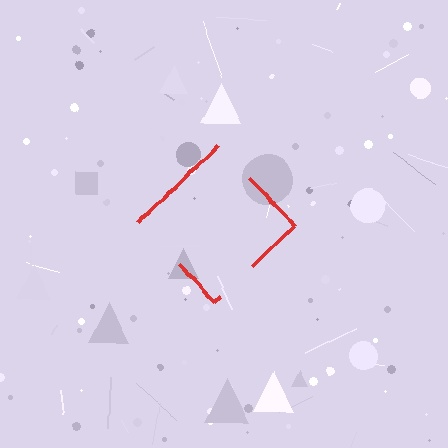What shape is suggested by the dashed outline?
The dashed outline suggests a diamond.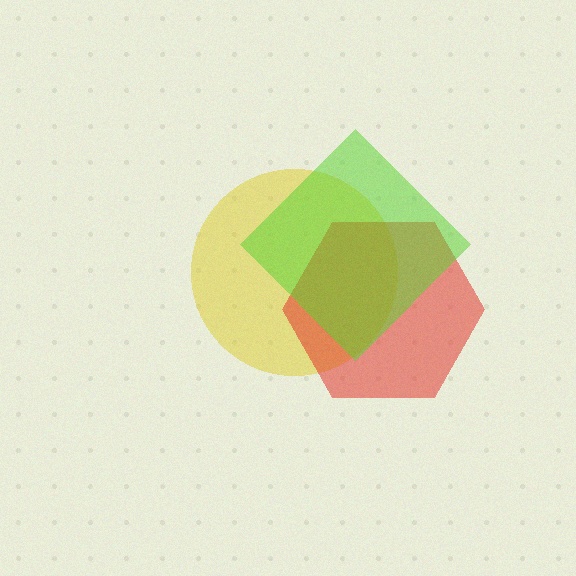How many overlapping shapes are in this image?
There are 3 overlapping shapes in the image.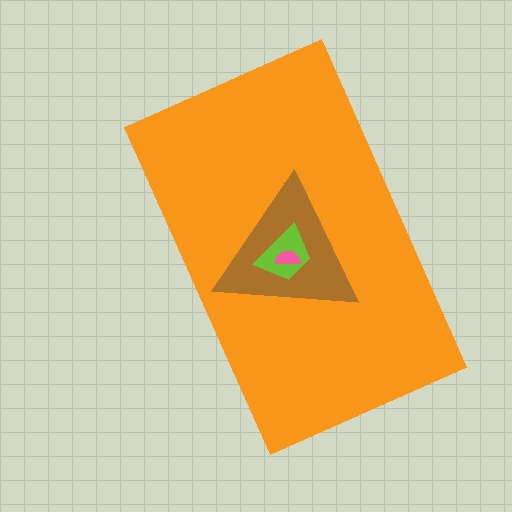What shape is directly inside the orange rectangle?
The brown triangle.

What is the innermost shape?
The pink semicircle.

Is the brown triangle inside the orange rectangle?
Yes.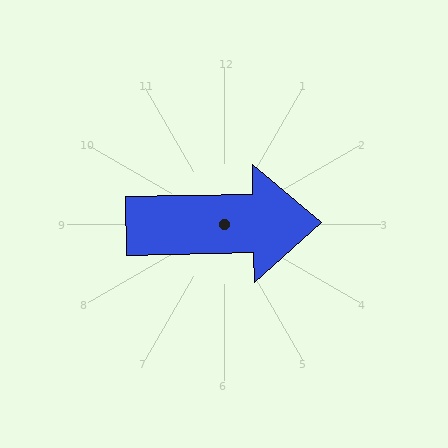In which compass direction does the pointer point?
East.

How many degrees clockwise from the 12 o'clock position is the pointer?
Approximately 89 degrees.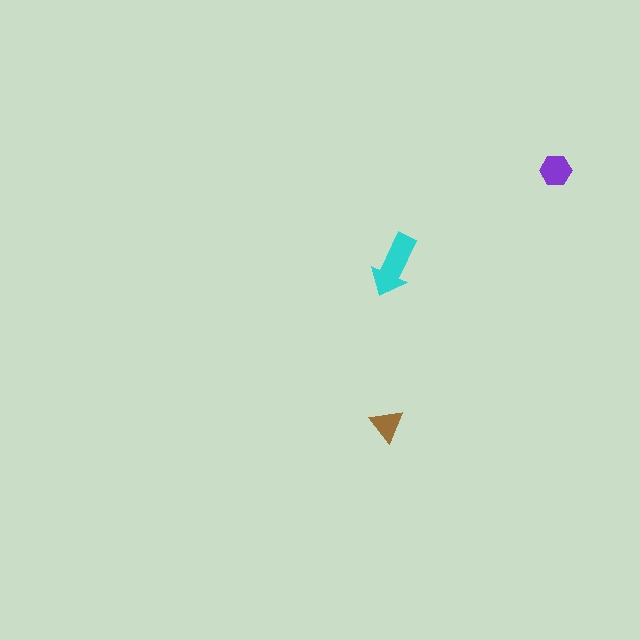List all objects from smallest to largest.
The brown triangle, the purple hexagon, the cyan arrow.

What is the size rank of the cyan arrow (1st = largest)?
1st.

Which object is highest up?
The purple hexagon is topmost.